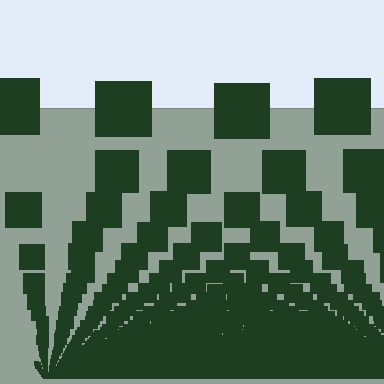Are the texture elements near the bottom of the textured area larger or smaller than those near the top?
Smaller. The gradient is inverted — elements near the bottom are smaller and denser.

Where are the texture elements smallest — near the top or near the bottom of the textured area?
Near the bottom.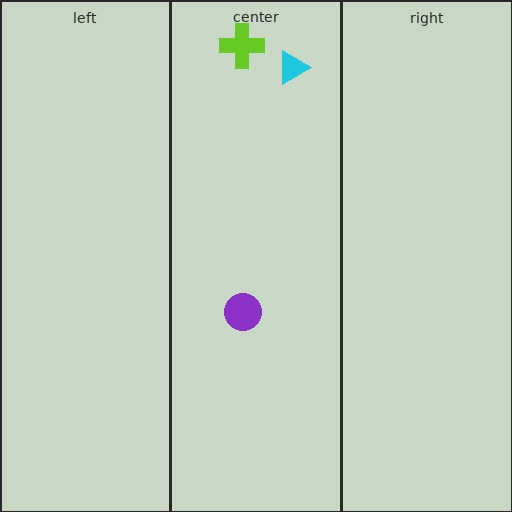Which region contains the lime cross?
The center region.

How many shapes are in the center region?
3.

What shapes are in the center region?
The purple circle, the cyan triangle, the lime cross.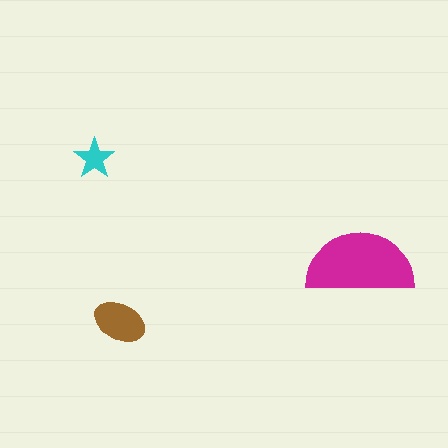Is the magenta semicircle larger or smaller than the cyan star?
Larger.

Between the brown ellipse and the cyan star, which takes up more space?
The brown ellipse.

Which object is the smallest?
The cyan star.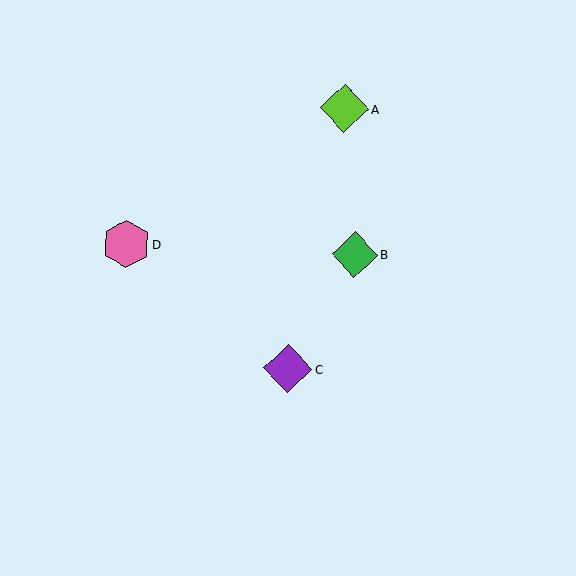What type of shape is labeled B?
Shape B is a green diamond.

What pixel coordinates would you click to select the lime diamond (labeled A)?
Click at (344, 108) to select the lime diamond A.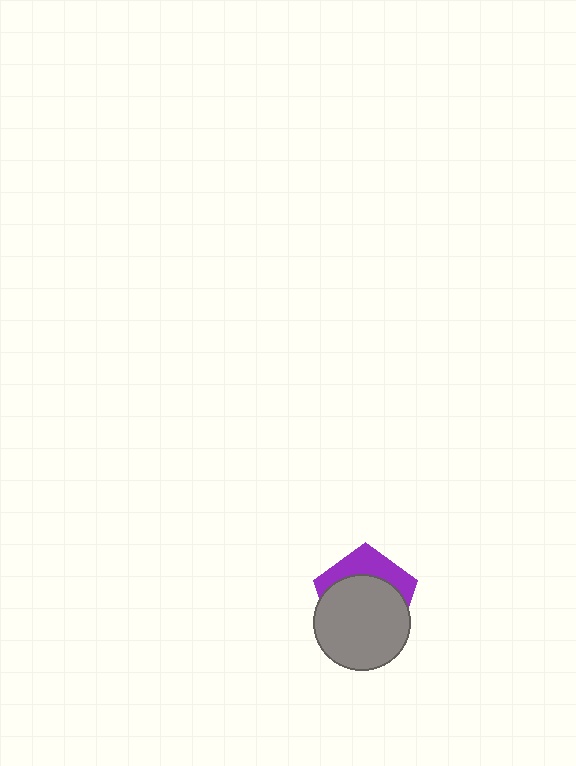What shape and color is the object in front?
The object in front is a gray circle.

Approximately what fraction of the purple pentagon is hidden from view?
Roughly 67% of the purple pentagon is hidden behind the gray circle.